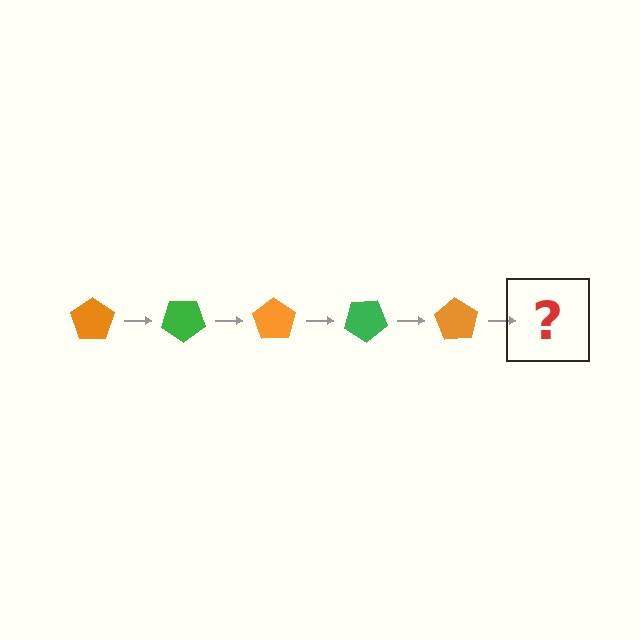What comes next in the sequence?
The next element should be a green pentagon, rotated 175 degrees from the start.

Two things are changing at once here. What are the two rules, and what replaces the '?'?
The two rules are that it rotates 35 degrees each step and the color cycles through orange and green. The '?' should be a green pentagon, rotated 175 degrees from the start.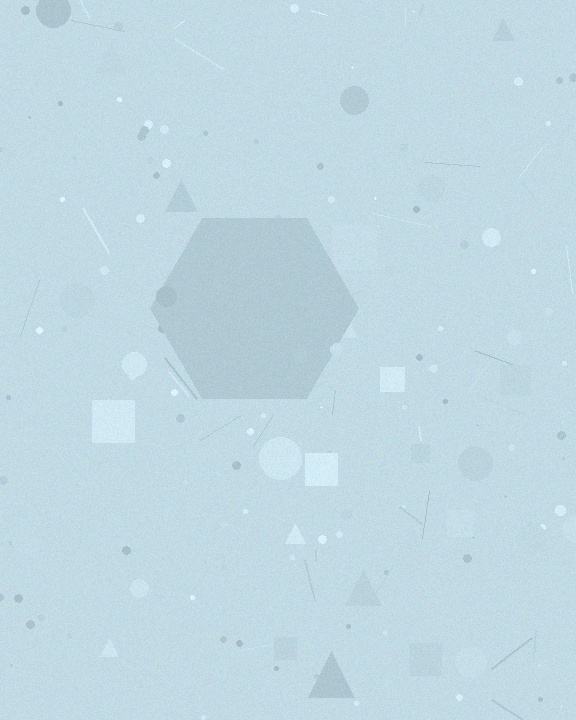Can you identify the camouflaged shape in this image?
The camouflaged shape is a hexagon.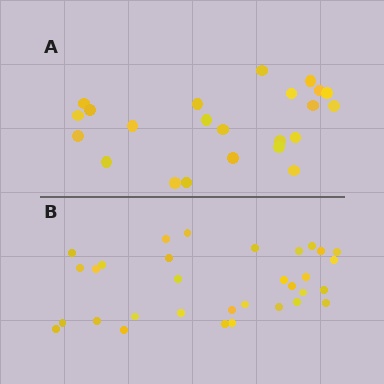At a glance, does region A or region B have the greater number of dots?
Region B (the bottom region) has more dots.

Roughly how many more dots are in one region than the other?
Region B has roughly 8 or so more dots than region A.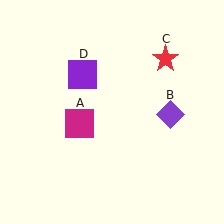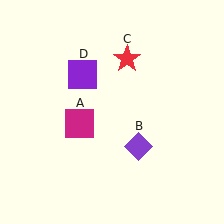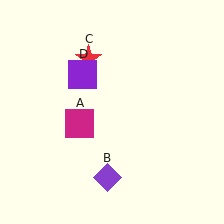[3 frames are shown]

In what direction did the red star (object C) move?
The red star (object C) moved left.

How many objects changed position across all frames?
2 objects changed position: purple diamond (object B), red star (object C).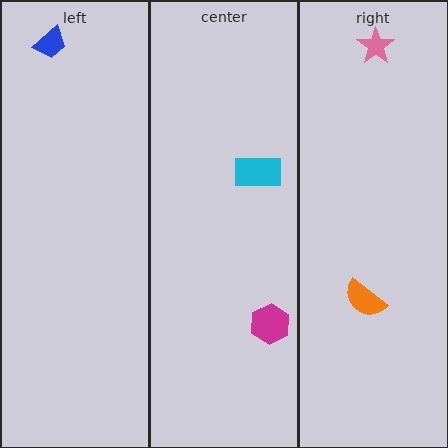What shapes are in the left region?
The blue trapezoid.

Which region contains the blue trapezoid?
The left region.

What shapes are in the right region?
The pink star, the orange semicircle.